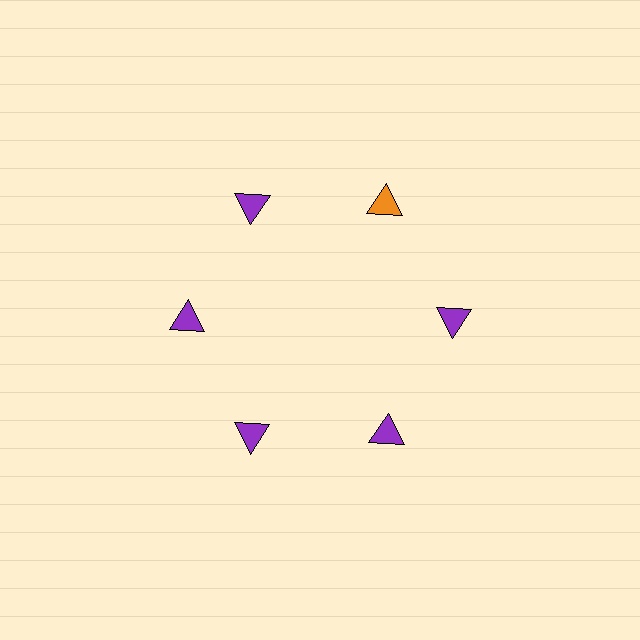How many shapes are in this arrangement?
There are 6 shapes arranged in a ring pattern.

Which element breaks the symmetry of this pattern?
The orange triangle at roughly the 1 o'clock position breaks the symmetry. All other shapes are purple triangles.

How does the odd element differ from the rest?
It has a different color: orange instead of purple.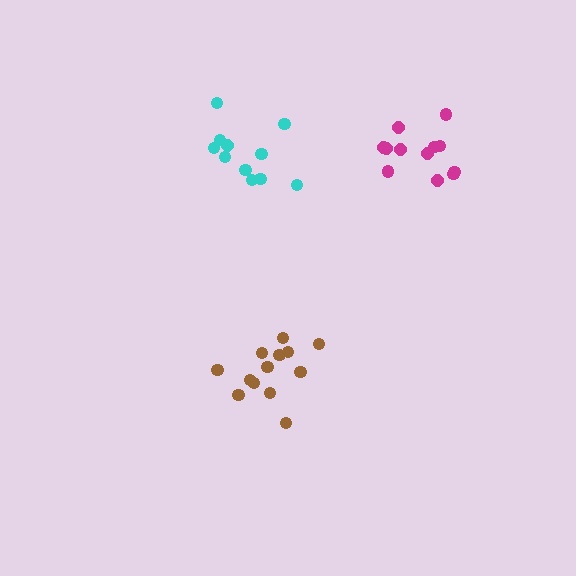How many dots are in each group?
Group 1: 13 dots, Group 2: 12 dots, Group 3: 11 dots (36 total).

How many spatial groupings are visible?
There are 3 spatial groupings.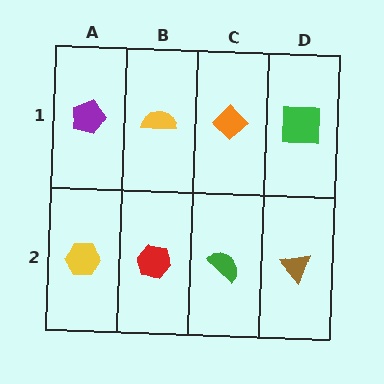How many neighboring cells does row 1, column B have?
3.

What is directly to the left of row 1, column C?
A yellow semicircle.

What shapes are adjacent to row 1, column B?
A red hexagon (row 2, column B), a purple pentagon (row 1, column A), an orange diamond (row 1, column C).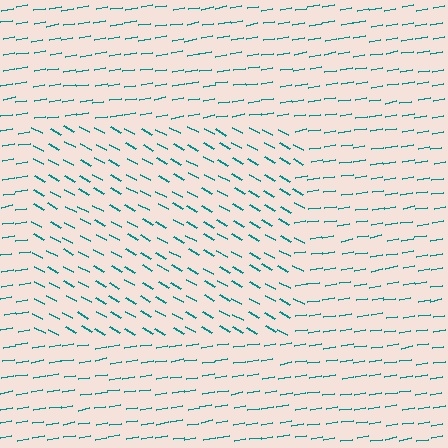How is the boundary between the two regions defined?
The boundary is defined purely by a change in line orientation (approximately 38 degrees difference). All lines are the same color and thickness.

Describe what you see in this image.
The image is filled with small teal line segments. A rectangle region in the image has lines oriented differently from the surrounding lines, creating a visible texture boundary.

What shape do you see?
I see a rectangle.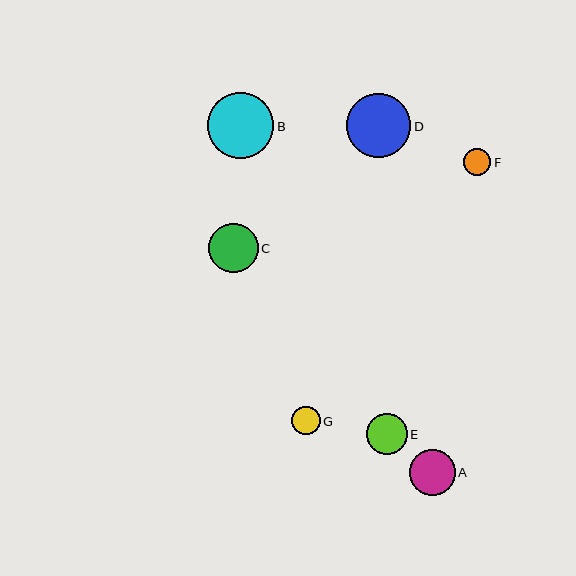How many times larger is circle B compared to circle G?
Circle B is approximately 2.3 times the size of circle G.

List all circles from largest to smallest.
From largest to smallest: B, D, C, A, E, G, F.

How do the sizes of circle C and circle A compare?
Circle C and circle A are approximately the same size.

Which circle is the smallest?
Circle F is the smallest with a size of approximately 27 pixels.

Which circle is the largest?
Circle B is the largest with a size of approximately 66 pixels.